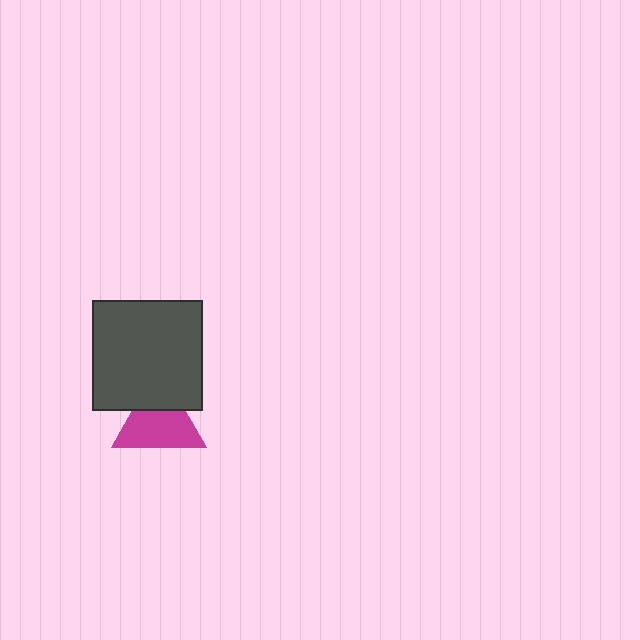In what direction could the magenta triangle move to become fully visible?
The magenta triangle could move down. That would shift it out from behind the dark gray square entirely.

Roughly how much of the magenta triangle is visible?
Most of it is visible (roughly 67%).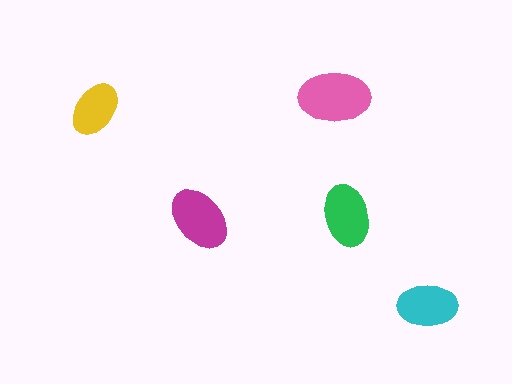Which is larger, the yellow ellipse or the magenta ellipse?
The magenta one.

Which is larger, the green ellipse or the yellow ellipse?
The green one.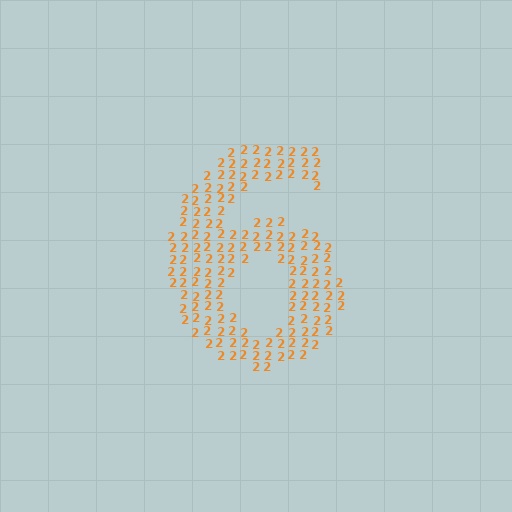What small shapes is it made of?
It is made of small digit 2's.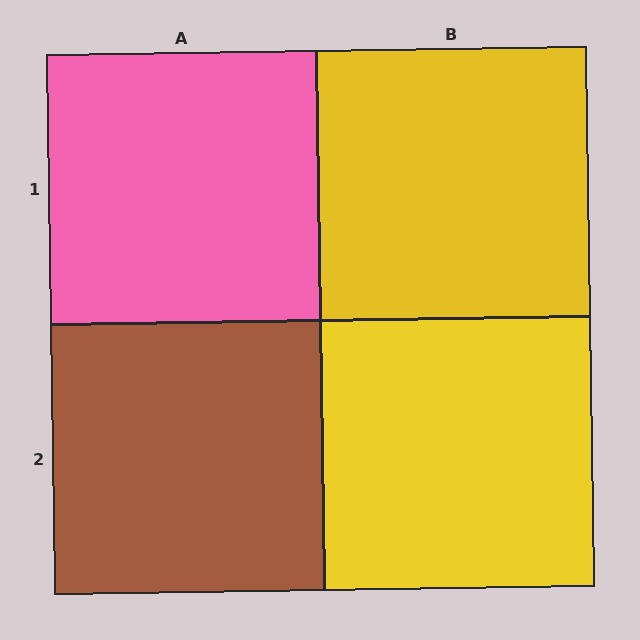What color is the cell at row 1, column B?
Yellow.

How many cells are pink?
1 cell is pink.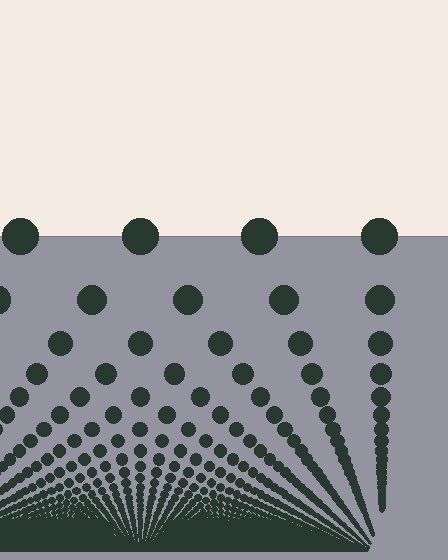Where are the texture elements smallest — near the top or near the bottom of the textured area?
Near the bottom.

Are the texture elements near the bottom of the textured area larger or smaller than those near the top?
Smaller. The gradient is inverted — elements near the bottom are smaller and denser.